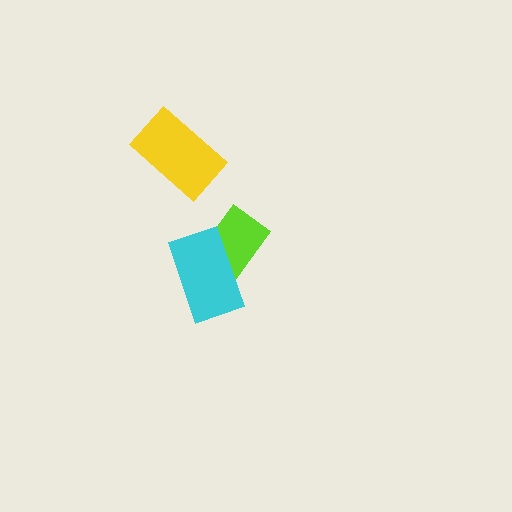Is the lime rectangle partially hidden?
Yes, it is partially covered by another shape.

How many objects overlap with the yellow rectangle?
0 objects overlap with the yellow rectangle.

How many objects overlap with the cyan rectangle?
1 object overlaps with the cyan rectangle.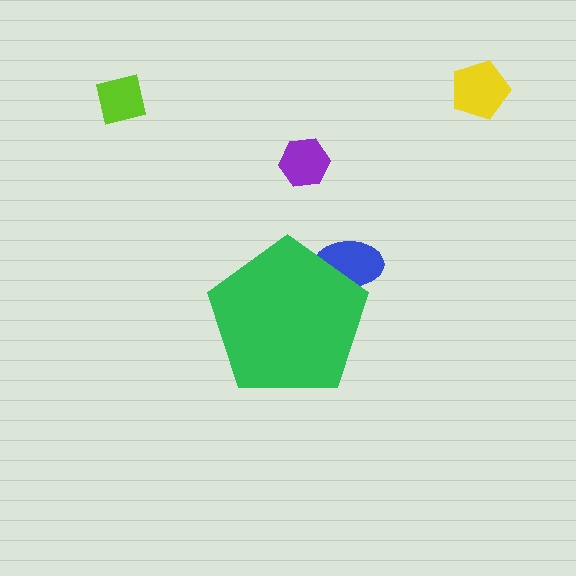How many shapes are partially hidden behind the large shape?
1 shape is partially hidden.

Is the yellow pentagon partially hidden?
No, the yellow pentagon is fully visible.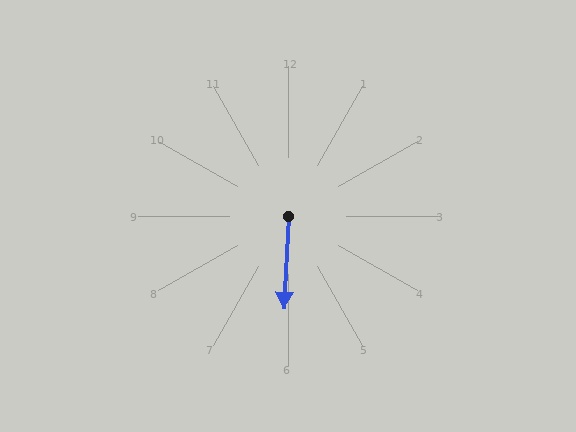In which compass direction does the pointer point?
South.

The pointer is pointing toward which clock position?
Roughly 6 o'clock.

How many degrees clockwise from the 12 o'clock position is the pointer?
Approximately 183 degrees.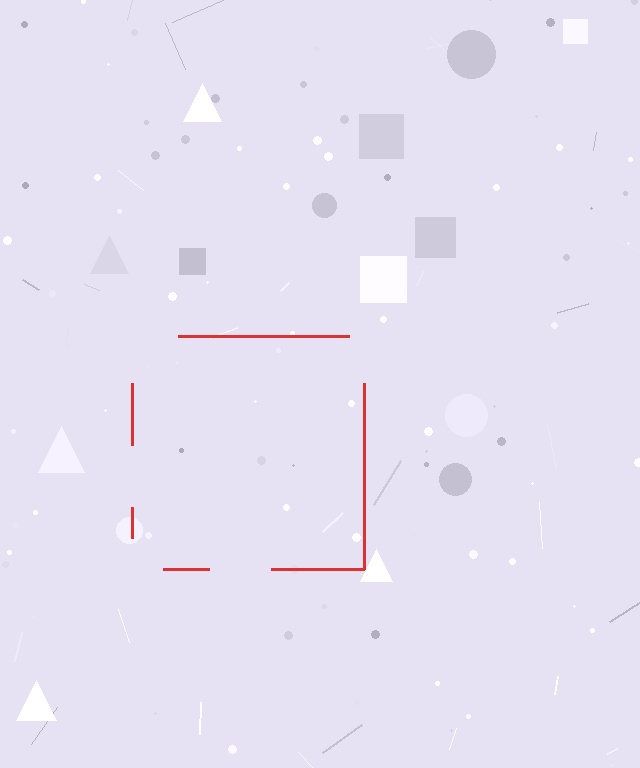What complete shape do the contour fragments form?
The contour fragments form a square.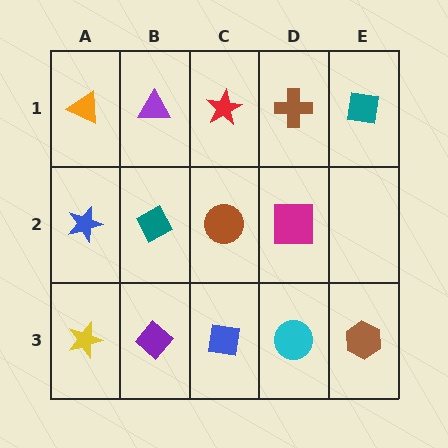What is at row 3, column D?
A cyan circle.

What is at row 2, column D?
A magenta square.